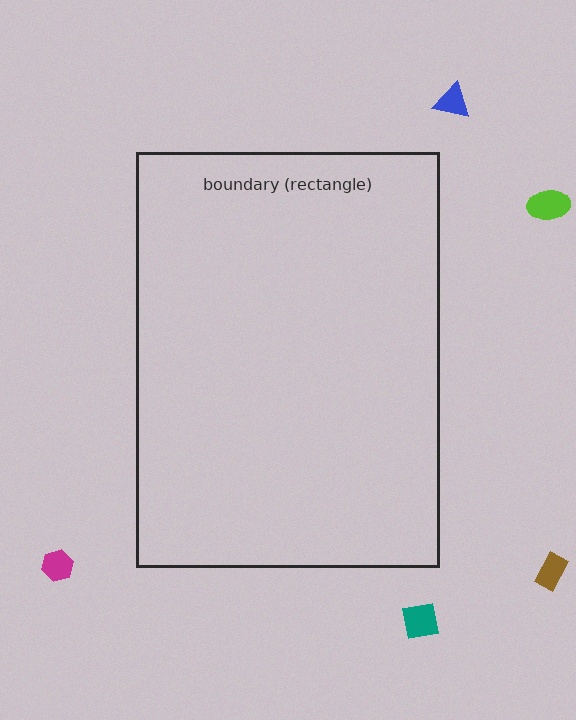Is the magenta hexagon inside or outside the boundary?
Outside.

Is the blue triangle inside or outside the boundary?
Outside.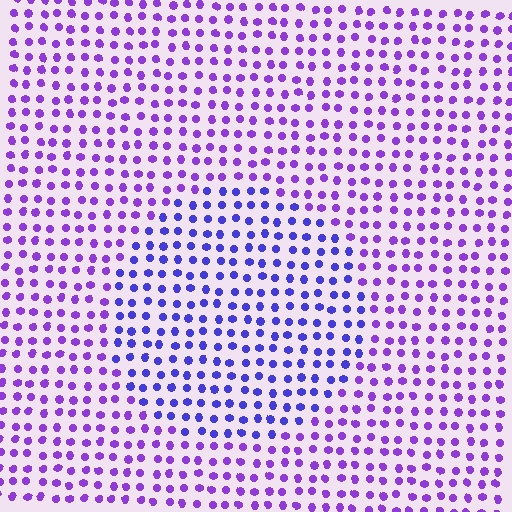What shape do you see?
I see a circle.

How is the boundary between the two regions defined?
The boundary is defined purely by a slight shift in hue (about 29 degrees). Spacing, size, and orientation are identical on both sides.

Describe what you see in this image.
The image is filled with small purple elements in a uniform arrangement. A circle-shaped region is visible where the elements are tinted to a slightly different hue, forming a subtle color boundary.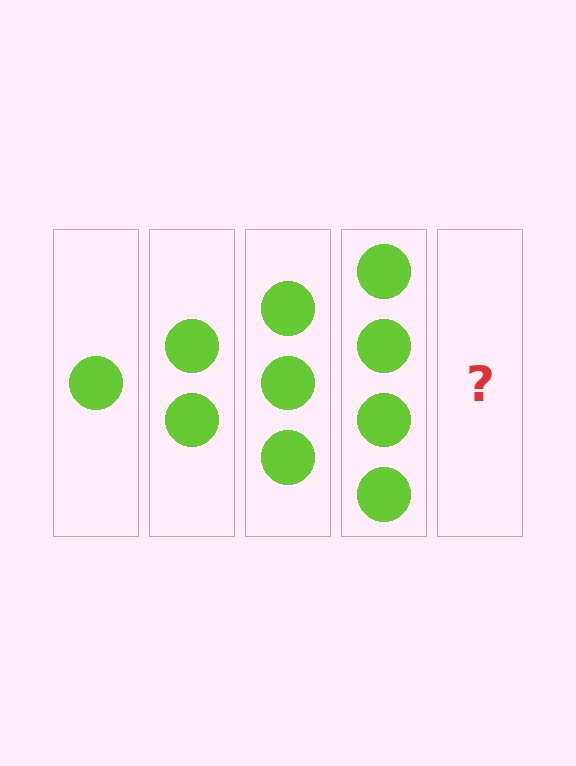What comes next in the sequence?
The next element should be 5 circles.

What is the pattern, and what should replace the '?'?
The pattern is that each step adds one more circle. The '?' should be 5 circles.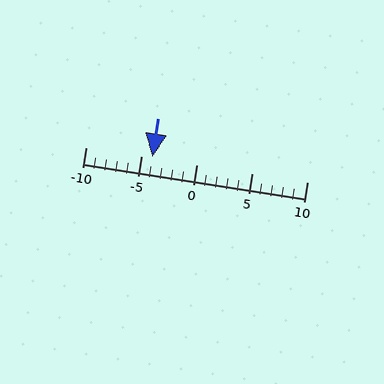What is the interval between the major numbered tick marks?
The major tick marks are spaced 5 units apart.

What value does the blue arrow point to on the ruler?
The blue arrow points to approximately -4.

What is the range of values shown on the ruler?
The ruler shows values from -10 to 10.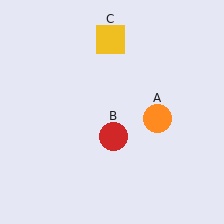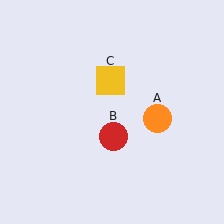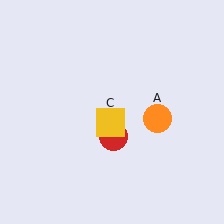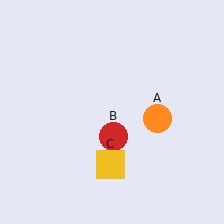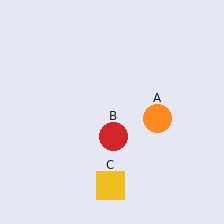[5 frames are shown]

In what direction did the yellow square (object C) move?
The yellow square (object C) moved down.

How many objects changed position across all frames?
1 object changed position: yellow square (object C).